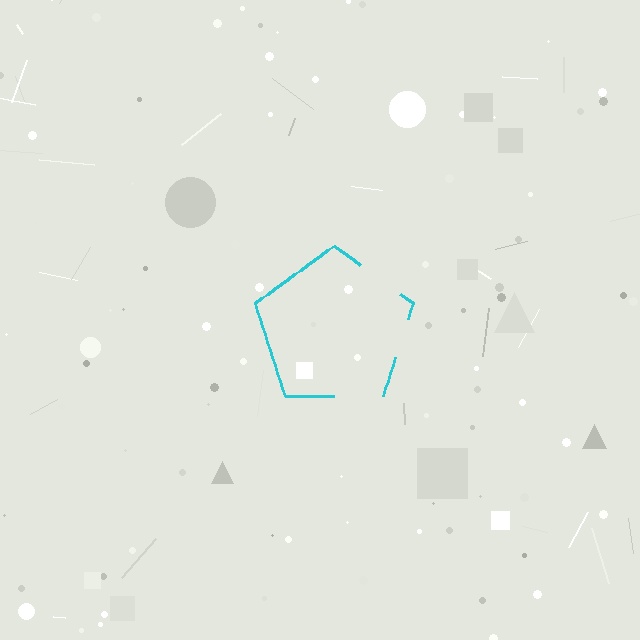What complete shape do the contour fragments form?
The contour fragments form a pentagon.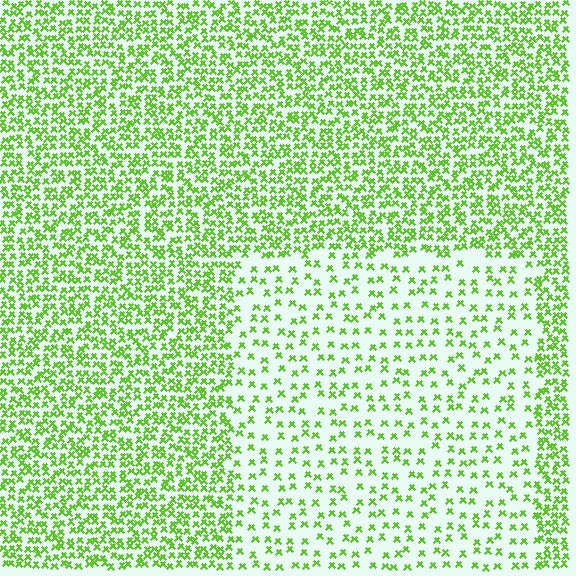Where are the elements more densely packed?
The elements are more densely packed outside the rectangle boundary.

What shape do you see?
I see a rectangle.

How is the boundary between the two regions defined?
The boundary is defined by a change in element density (approximately 2.4x ratio). All elements are the same color, size, and shape.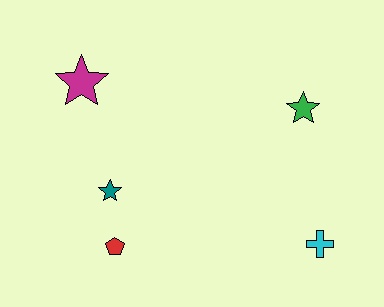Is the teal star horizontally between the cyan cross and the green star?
No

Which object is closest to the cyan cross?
The green star is closest to the cyan cross.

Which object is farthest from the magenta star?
The cyan cross is farthest from the magenta star.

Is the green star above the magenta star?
No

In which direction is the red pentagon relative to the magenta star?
The red pentagon is below the magenta star.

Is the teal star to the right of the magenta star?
Yes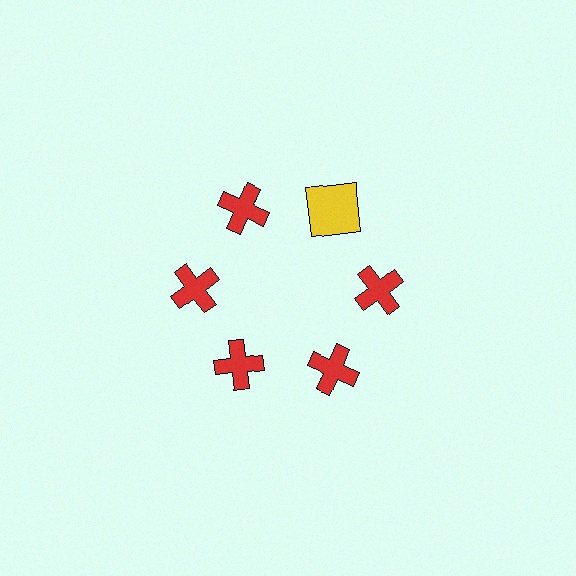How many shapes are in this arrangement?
There are 6 shapes arranged in a ring pattern.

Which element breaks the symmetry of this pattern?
The yellow square at roughly the 1 o'clock position breaks the symmetry. All other shapes are red crosses.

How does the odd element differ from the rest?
It differs in both color (yellow instead of red) and shape (square instead of cross).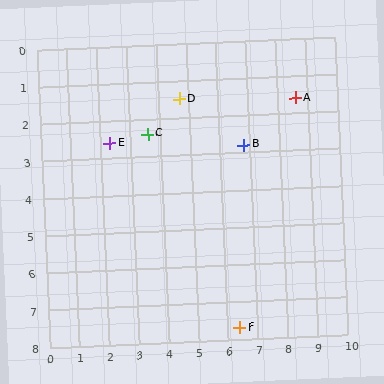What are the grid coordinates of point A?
Point A is at approximately (8.6, 1.6).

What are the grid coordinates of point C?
Point C is at approximately (3.6, 2.4).